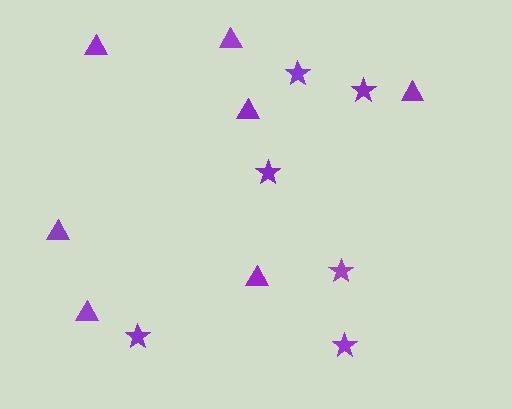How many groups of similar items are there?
There are 2 groups: one group of stars (6) and one group of triangles (7).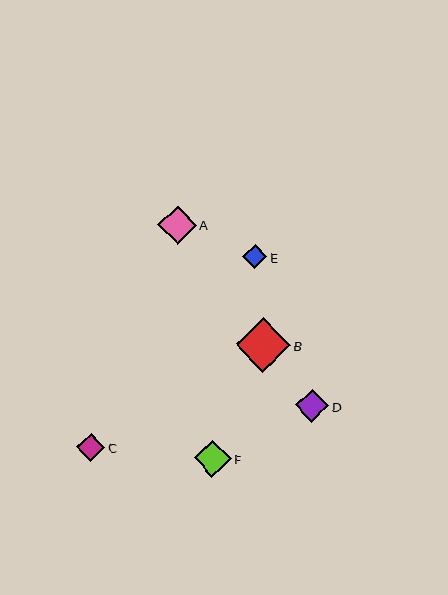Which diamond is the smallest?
Diamond E is the smallest with a size of approximately 24 pixels.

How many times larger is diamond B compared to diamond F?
Diamond B is approximately 1.5 times the size of diamond F.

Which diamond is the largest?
Diamond B is the largest with a size of approximately 54 pixels.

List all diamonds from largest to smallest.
From largest to smallest: B, A, F, D, C, E.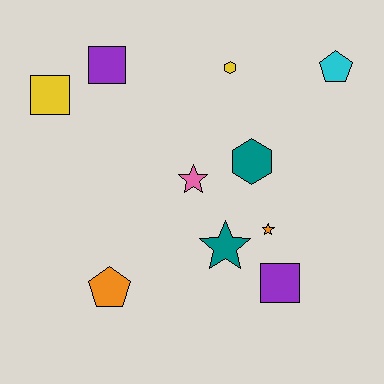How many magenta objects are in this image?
There are no magenta objects.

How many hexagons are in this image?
There are 2 hexagons.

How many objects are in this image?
There are 10 objects.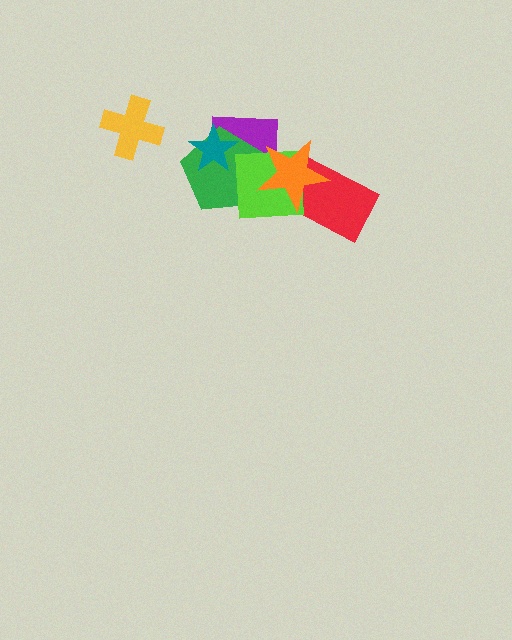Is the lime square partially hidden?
Yes, it is partially covered by another shape.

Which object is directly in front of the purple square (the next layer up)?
The green pentagon is directly in front of the purple square.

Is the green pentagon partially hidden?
Yes, it is partially covered by another shape.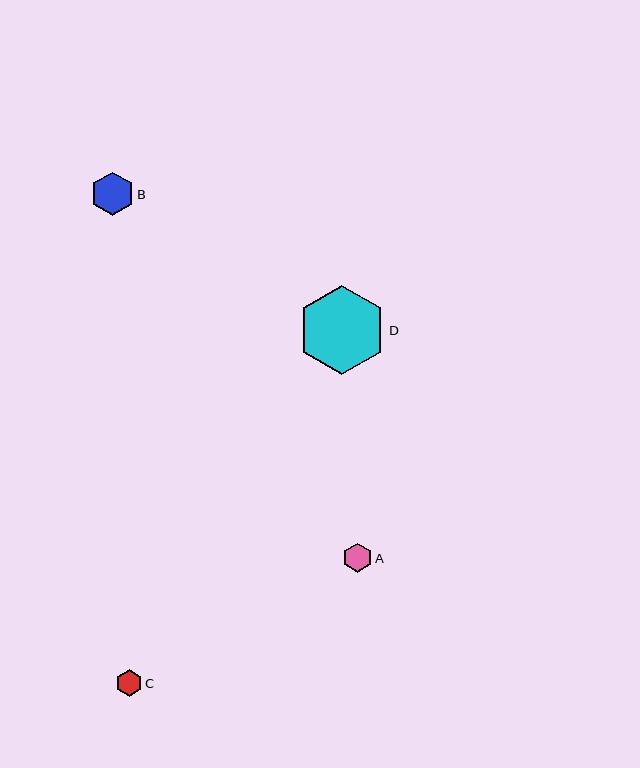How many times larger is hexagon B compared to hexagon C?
Hexagon B is approximately 1.7 times the size of hexagon C.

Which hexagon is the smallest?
Hexagon C is the smallest with a size of approximately 26 pixels.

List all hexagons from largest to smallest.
From largest to smallest: D, B, A, C.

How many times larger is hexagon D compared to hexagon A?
Hexagon D is approximately 3.1 times the size of hexagon A.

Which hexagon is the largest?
Hexagon D is the largest with a size of approximately 89 pixels.